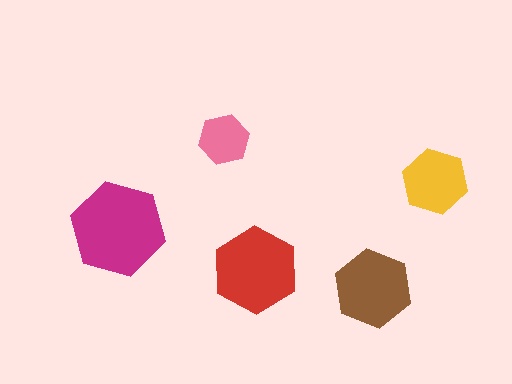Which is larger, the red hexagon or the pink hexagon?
The red one.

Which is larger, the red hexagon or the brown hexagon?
The red one.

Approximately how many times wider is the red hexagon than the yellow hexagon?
About 1.5 times wider.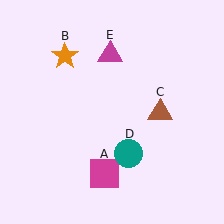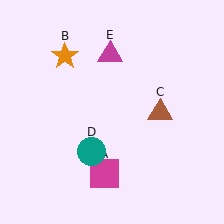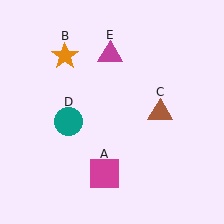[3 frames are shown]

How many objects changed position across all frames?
1 object changed position: teal circle (object D).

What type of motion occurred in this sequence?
The teal circle (object D) rotated clockwise around the center of the scene.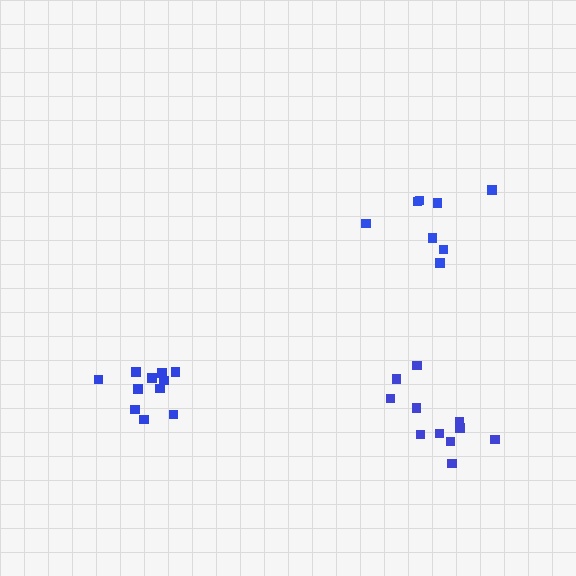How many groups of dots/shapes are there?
There are 3 groups.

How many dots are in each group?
Group 1: 11 dots, Group 2: 8 dots, Group 3: 11 dots (30 total).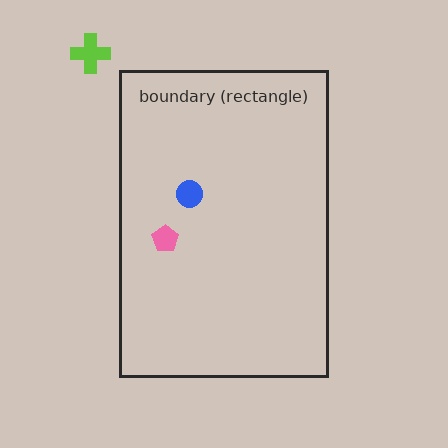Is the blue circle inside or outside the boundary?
Inside.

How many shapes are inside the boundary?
2 inside, 1 outside.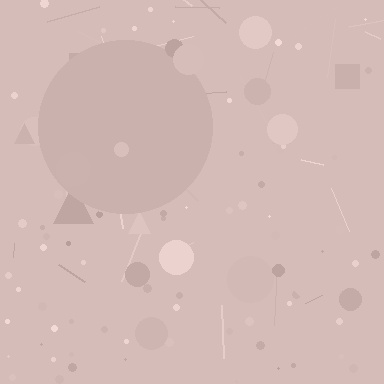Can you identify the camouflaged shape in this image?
The camouflaged shape is a circle.